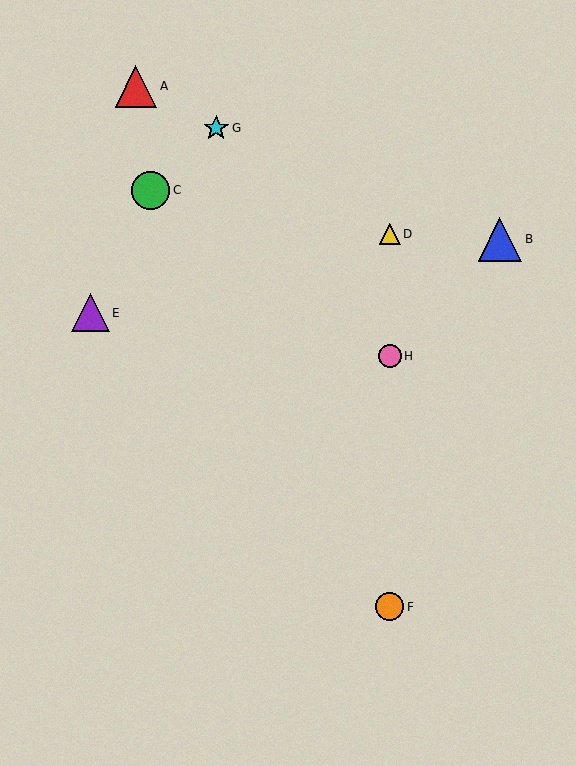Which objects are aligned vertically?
Objects D, F, H are aligned vertically.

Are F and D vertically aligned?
Yes, both are at x≈390.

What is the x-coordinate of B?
Object B is at x≈500.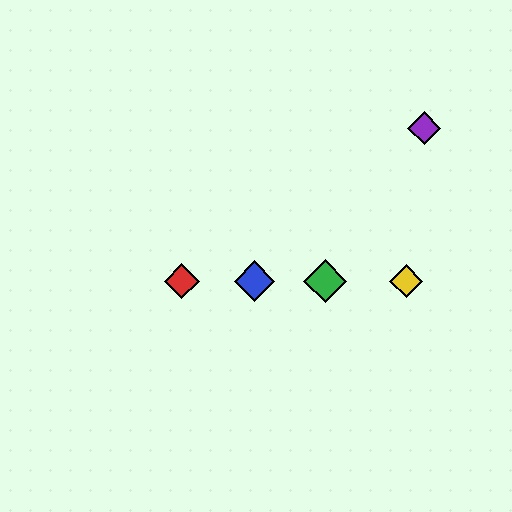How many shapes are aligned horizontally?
4 shapes (the red diamond, the blue diamond, the green diamond, the yellow diamond) are aligned horizontally.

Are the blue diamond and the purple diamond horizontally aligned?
No, the blue diamond is at y≈281 and the purple diamond is at y≈128.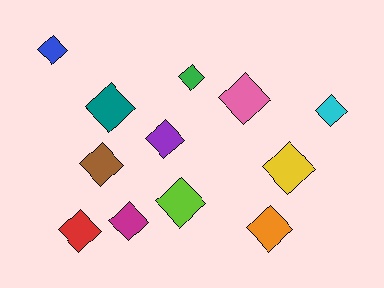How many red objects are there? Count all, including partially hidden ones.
There is 1 red object.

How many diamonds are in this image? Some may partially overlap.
There are 12 diamonds.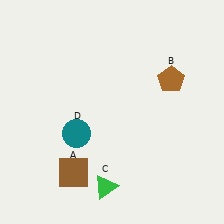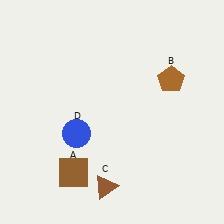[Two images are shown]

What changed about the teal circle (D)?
In Image 1, D is teal. In Image 2, it changed to blue.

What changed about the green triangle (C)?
In Image 1, C is green. In Image 2, it changed to brown.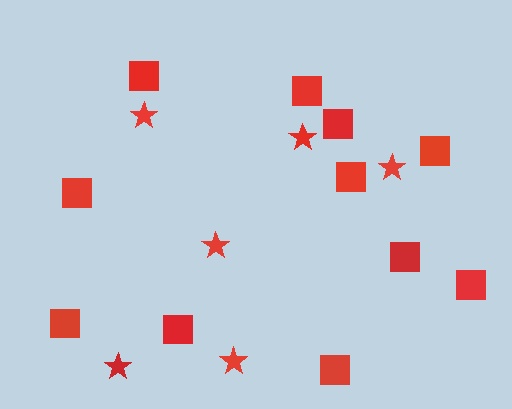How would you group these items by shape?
There are 2 groups: one group of stars (6) and one group of squares (11).